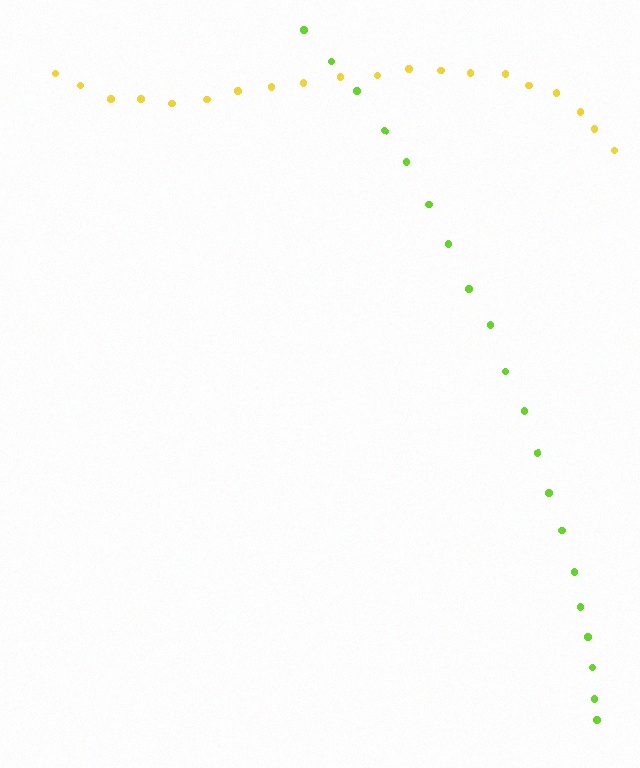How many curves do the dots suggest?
There are 2 distinct paths.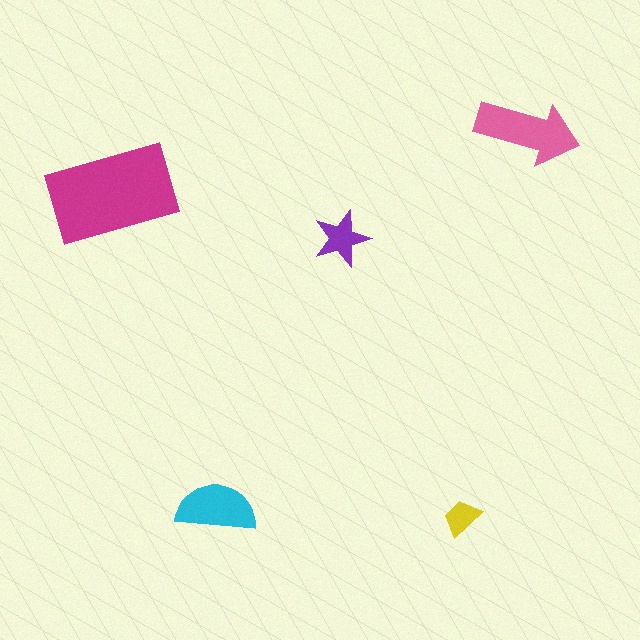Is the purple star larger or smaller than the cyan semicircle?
Smaller.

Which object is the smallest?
The yellow trapezoid.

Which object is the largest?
The magenta rectangle.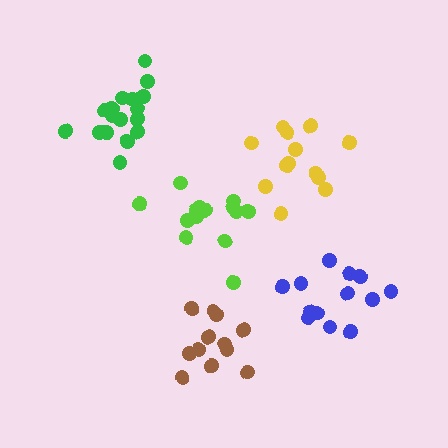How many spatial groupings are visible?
There are 5 spatial groupings.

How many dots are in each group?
Group 1: 13 dots, Group 2: 13 dots, Group 3: 14 dots, Group 4: 12 dots, Group 5: 17 dots (69 total).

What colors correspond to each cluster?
The clusters are colored: blue, yellow, lime, brown, green.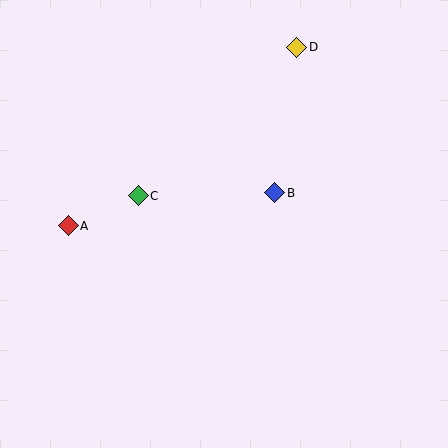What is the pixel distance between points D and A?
The distance between D and A is 290 pixels.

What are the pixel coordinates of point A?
Point A is at (68, 226).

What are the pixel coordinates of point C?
Point C is at (138, 196).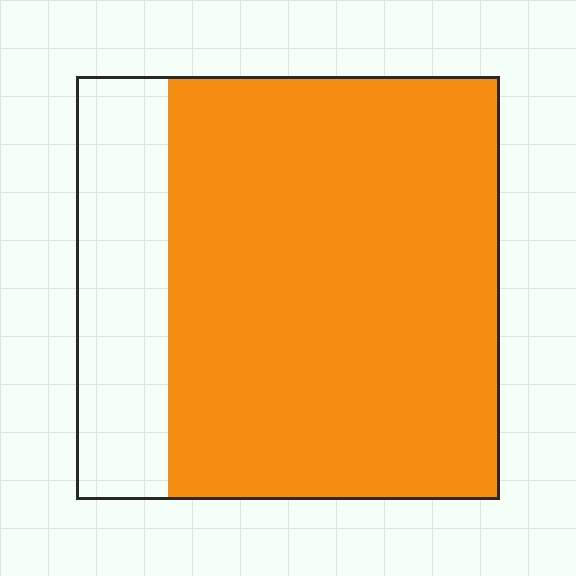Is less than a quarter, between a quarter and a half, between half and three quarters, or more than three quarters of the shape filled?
More than three quarters.